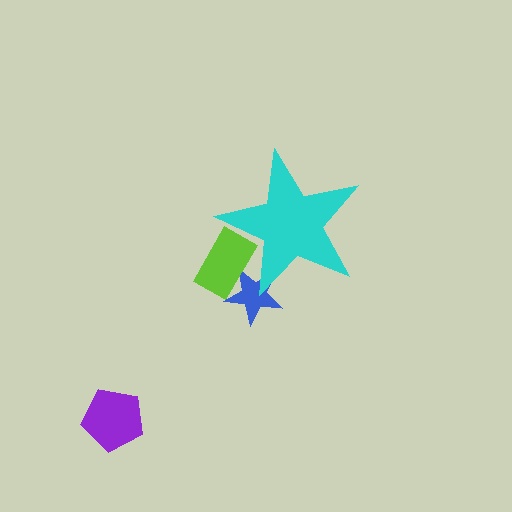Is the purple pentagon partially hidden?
No, the purple pentagon is fully visible.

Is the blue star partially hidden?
Yes, the blue star is partially hidden behind the cyan star.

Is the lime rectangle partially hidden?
Yes, the lime rectangle is partially hidden behind the cyan star.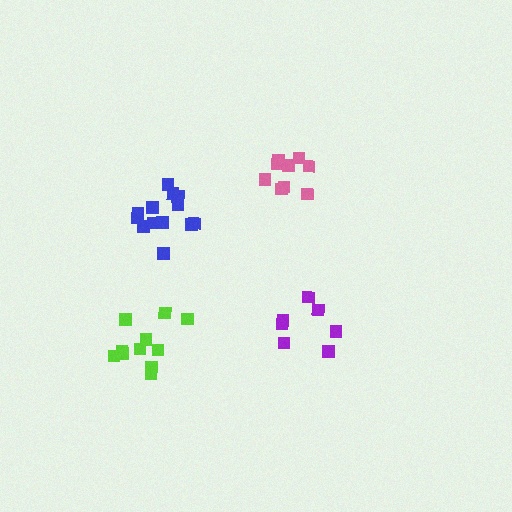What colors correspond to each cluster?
The clusters are colored: blue, pink, purple, lime.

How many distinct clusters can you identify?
There are 4 distinct clusters.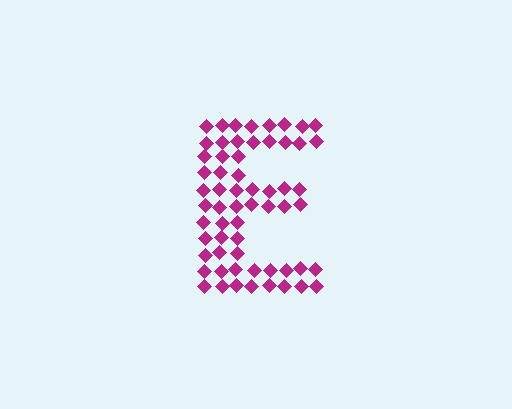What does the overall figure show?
The overall figure shows the letter E.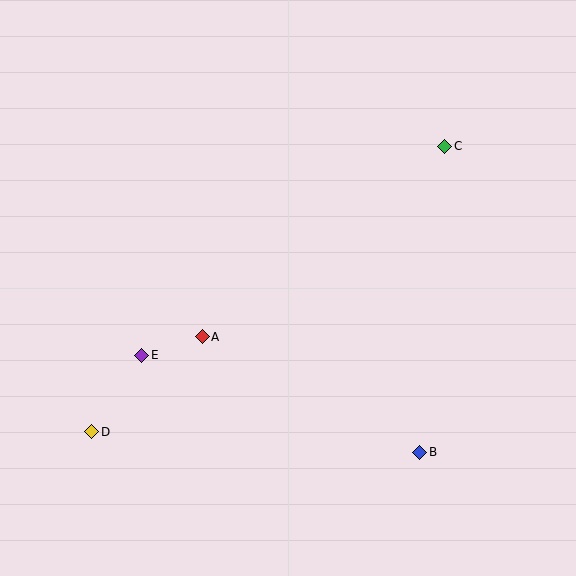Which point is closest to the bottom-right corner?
Point B is closest to the bottom-right corner.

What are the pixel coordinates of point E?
Point E is at (142, 355).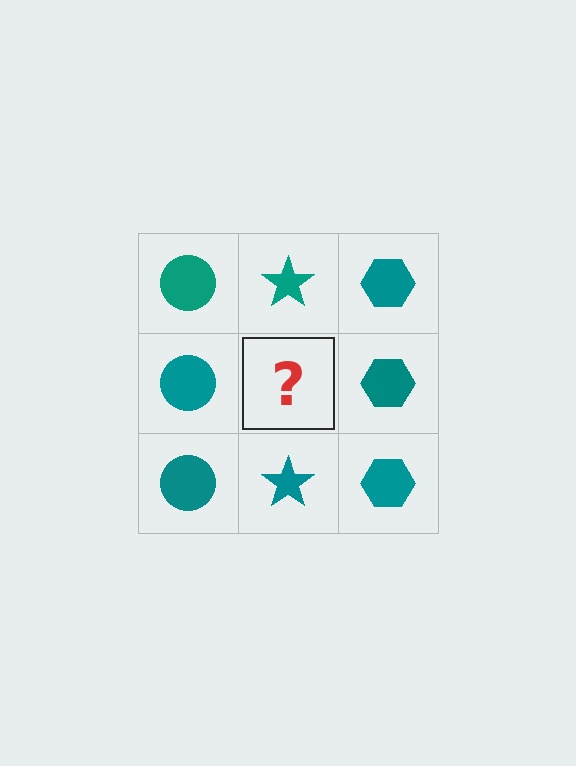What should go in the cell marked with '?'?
The missing cell should contain a teal star.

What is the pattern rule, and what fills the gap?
The rule is that each column has a consistent shape. The gap should be filled with a teal star.